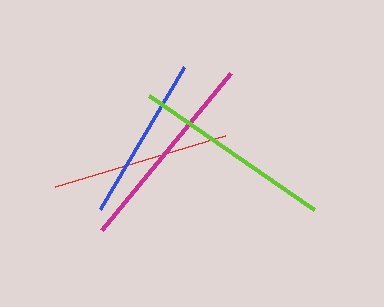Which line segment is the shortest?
The blue line is the shortest at approximately 164 pixels.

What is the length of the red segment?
The red segment is approximately 177 pixels long.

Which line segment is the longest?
The magenta line is the longest at approximately 203 pixels.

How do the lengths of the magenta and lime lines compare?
The magenta and lime lines are approximately the same length.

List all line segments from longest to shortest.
From longest to shortest: magenta, lime, red, blue.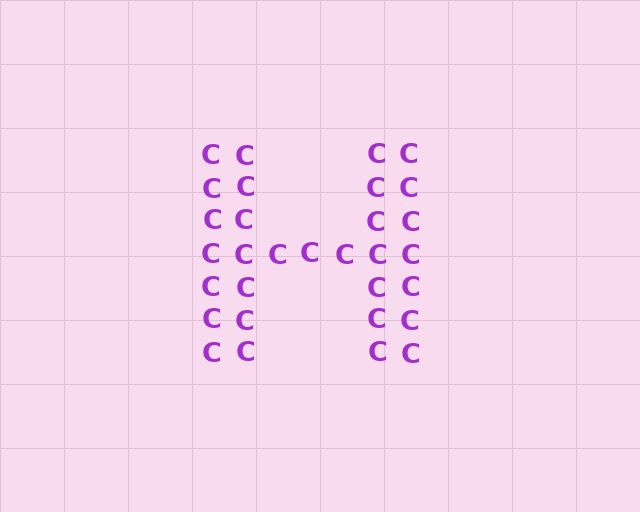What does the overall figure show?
The overall figure shows the letter H.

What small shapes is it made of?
It is made of small letter C's.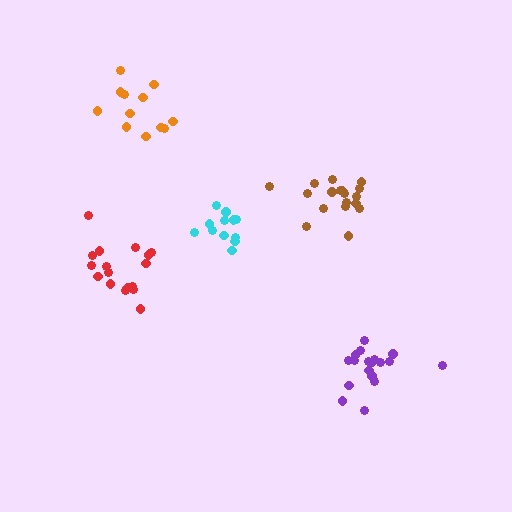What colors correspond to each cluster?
The clusters are colored: brown, red, cyan, orange, purple.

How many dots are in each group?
Group 1: 18 dots, Group 2: 17 dots, Group 3: 12 dots, Group 4: 12 dots, Group 5: 18 dots (77 total).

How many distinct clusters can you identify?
There are 5 distinct clusters.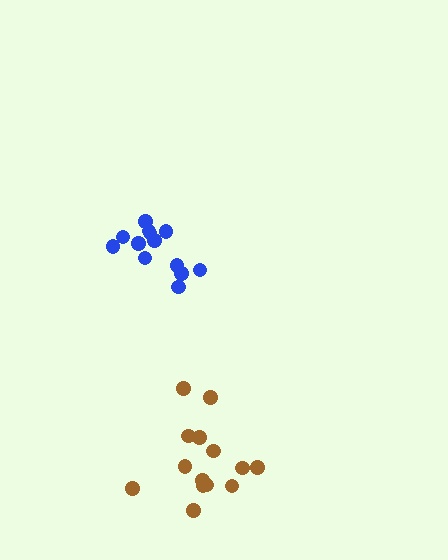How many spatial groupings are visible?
There are 2 spatial groupings.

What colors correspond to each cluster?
The clusters are colored: blue, brown.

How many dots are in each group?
Group 1: 13 dots, Group 2: 14 dots (27 total).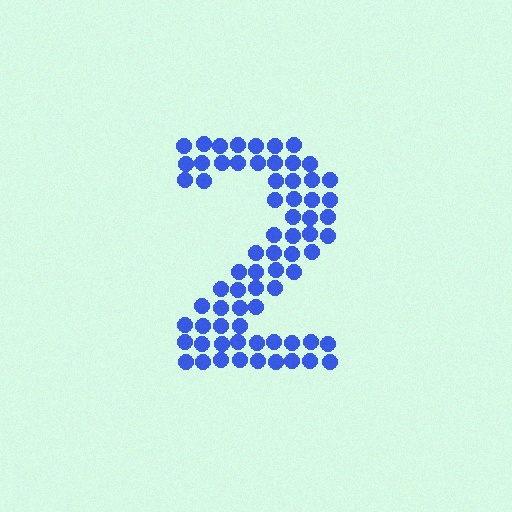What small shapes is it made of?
It is made of small circles.